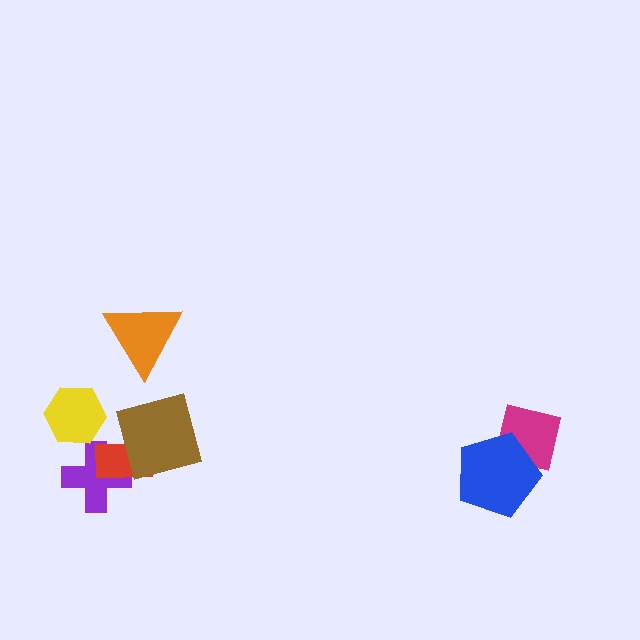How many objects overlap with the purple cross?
2 objects overlap with the purple cross.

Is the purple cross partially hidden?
Yes, it is partially covered by another shape.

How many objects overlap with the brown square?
2 objects overlap with the brown square.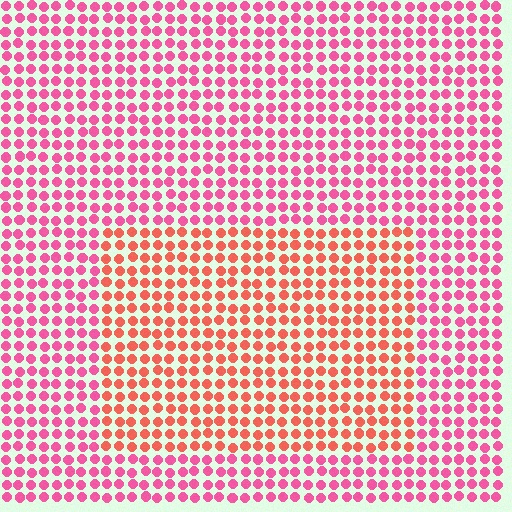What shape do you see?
I see a rectangle.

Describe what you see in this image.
The image is filled with small pink elements in a uniform arrangement. A rectangle-shaped region is visible where the elements are tinted to a slightly different hue, forming a subtle color boundary.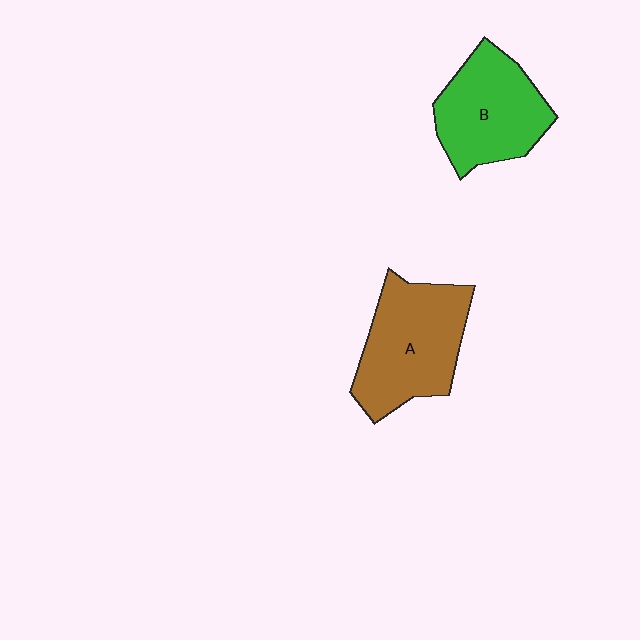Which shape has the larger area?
Shape A (brown).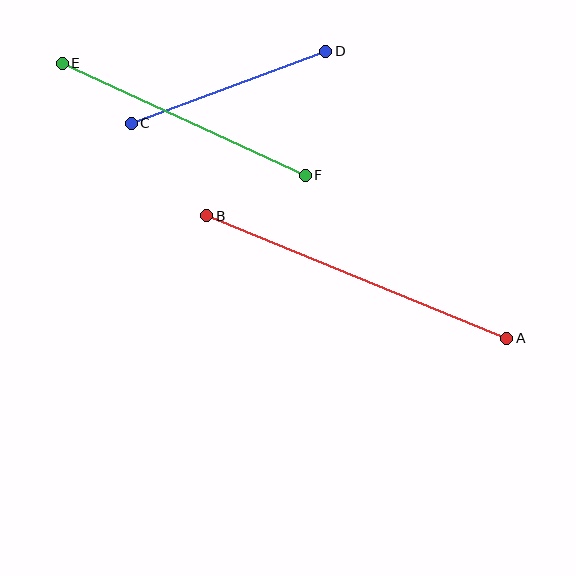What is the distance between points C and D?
The distance is approximately 207 pixels.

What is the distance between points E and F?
The distance is approximately 268 pixels.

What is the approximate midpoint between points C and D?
The midpoint is at approximately (228, 87) pixels.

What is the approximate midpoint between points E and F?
The midpoint is at approximately (184, 119) pixels.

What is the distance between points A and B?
The distance is approximately 324 pixels.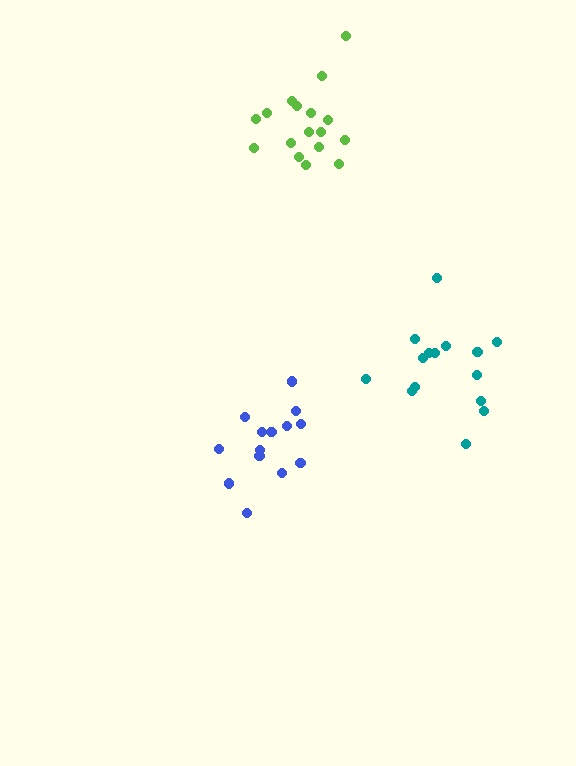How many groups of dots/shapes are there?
There are 3 groups.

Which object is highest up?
The lime cluster is topmost.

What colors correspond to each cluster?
The clusters are colored: blue, lime, teal.